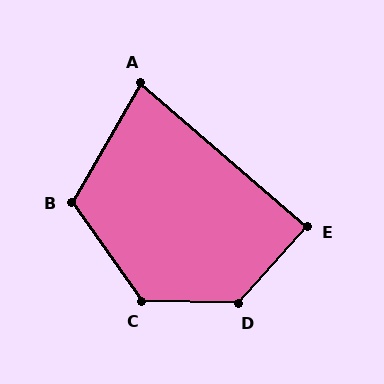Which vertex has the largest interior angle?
D, at approximately 131 degrees.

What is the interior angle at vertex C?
Approximately 126 degrees (obtuse).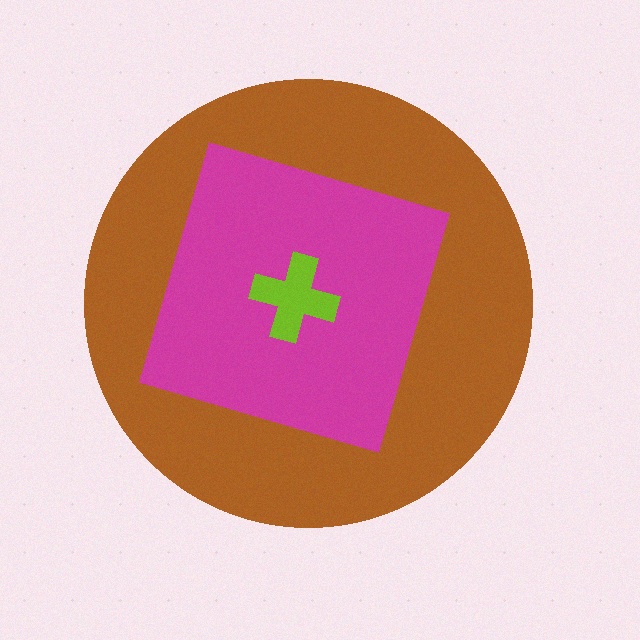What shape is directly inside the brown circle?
The magenta diamond.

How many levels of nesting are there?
3.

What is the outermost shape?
The brown circle.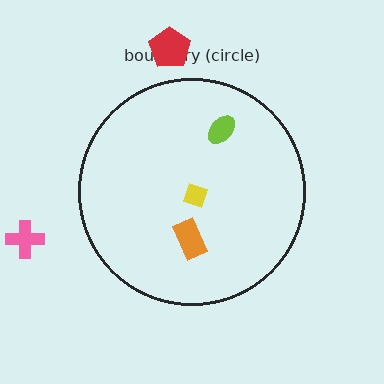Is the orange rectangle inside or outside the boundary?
Inside.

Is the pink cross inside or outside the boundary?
Outside.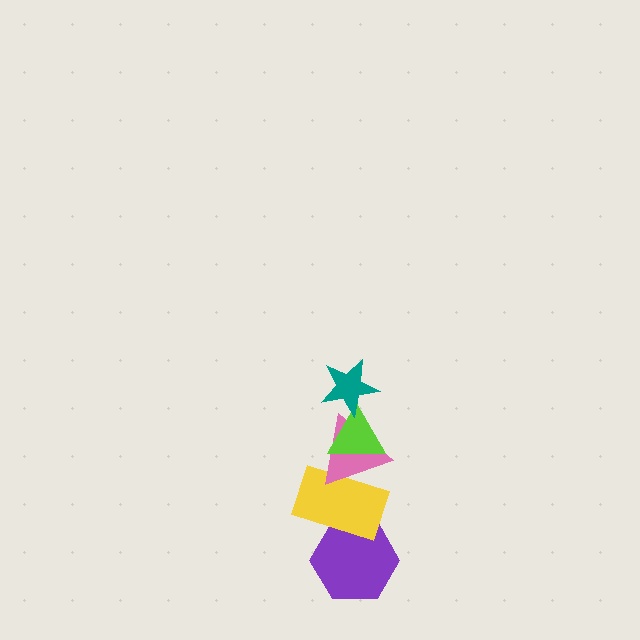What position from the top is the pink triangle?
The pink triangle is 3rd from the top.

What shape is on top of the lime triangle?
The teal star is on top of the lime triangle.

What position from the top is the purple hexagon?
The purple hexagon is 5th from the top.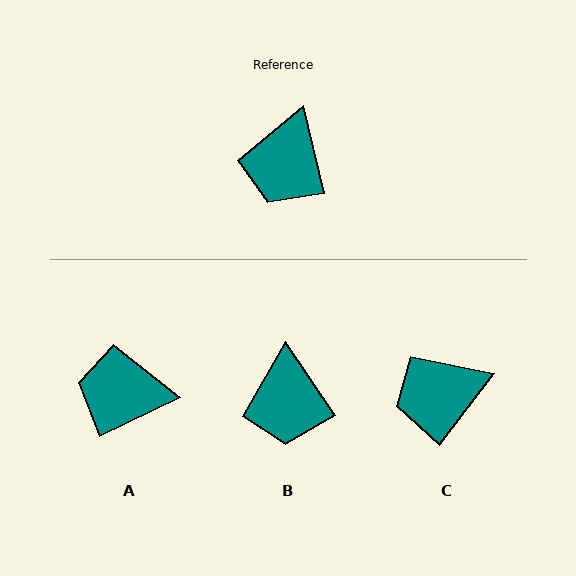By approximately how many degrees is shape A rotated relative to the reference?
Approximately 77 degrees clockwise.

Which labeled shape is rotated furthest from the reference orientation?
A, about 77 degrees away.